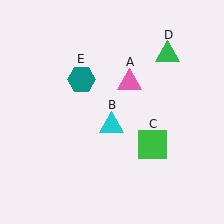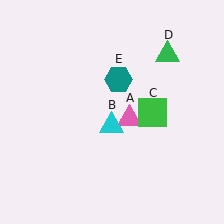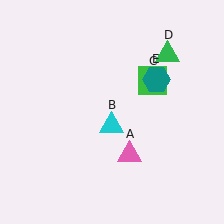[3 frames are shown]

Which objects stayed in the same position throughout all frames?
Cyan triangle (object B) and green triangle (object D) remained stationary.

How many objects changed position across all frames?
3 objects changed position: pink triangle (object A), green square (object C), teal hexagon (object E).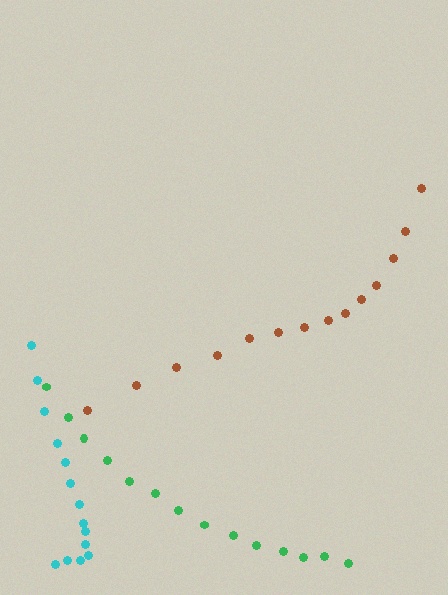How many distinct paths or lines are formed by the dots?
There are 3 distinct paths.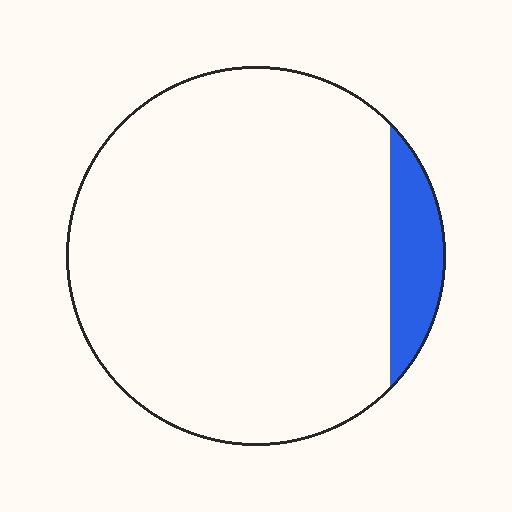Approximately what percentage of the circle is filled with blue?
Approximately 10%.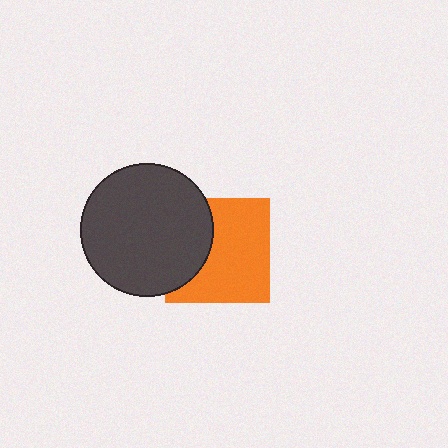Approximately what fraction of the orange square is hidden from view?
Roughly 34% of the orange square is hidden behind the dark gray circle.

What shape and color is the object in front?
The object in front is a dark gray circle.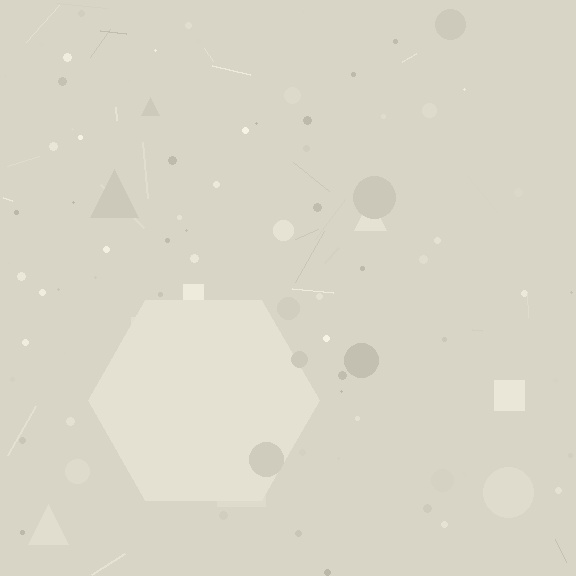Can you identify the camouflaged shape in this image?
The camouflaged shape is a hexagon.